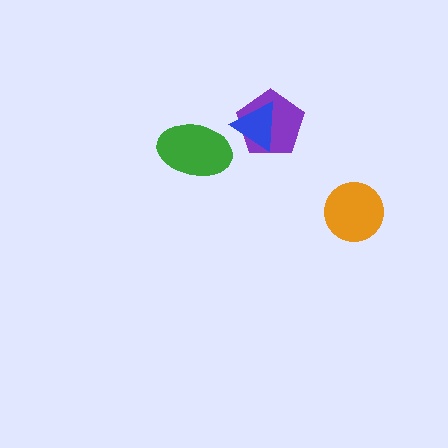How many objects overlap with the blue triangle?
1 object overlaps with the blue triangle.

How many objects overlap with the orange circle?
0 objects overlap with the orange circle.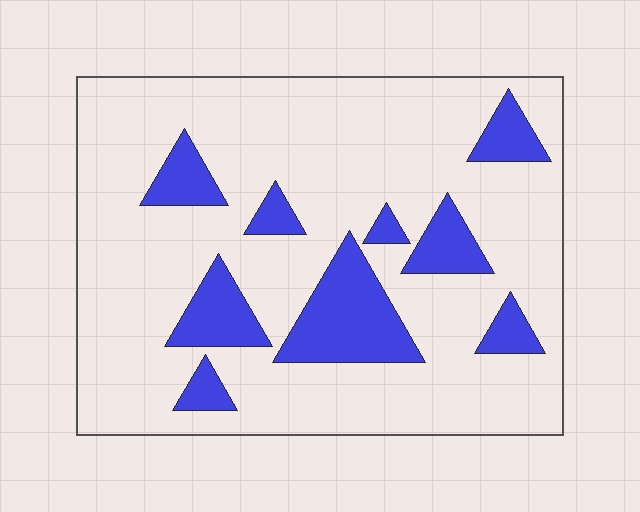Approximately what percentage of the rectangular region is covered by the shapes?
Approximately 20%.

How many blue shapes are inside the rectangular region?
9.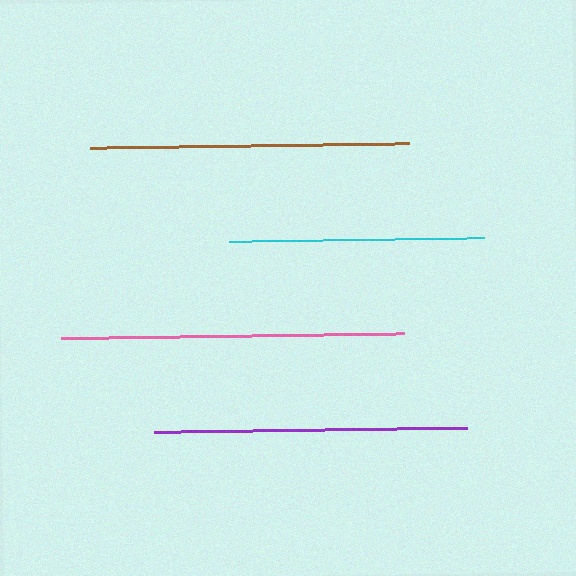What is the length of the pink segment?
The pink segment is approximately 344 pixels long.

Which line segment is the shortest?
The cyan line is the shortest at approximately 255 pixels.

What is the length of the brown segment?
The brown segment is approximately 319 pixels long.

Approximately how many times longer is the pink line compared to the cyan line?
The pink line is approximately 1.3 times the length of the cyan line.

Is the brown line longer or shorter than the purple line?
The brown line is longer than the purple line.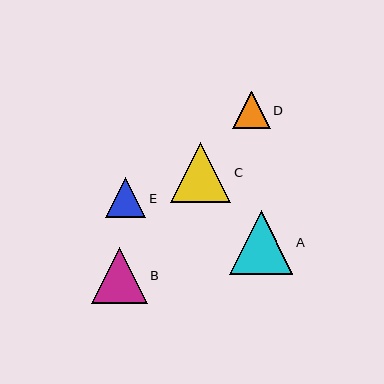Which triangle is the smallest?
Triangle D is the smallest with a size of approximately 37 pixels.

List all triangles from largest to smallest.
From largest to smallest: A, C, B, E, D.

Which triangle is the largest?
Triangle A is the largest with a size of approximately 64 pixels.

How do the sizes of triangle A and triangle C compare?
Triangle A and triangle C are approximately the same size.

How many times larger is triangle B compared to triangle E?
Triangle B is approximately 1.4 times the size of triangle E.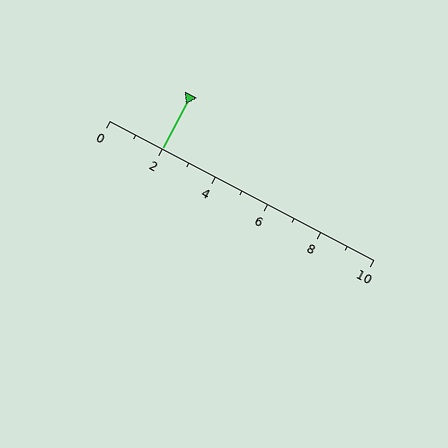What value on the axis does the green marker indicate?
The marker indicates approximately 2.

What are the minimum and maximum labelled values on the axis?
The axis runs from 0 to 10.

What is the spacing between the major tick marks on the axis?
The major ticks are spaced 2 apart.